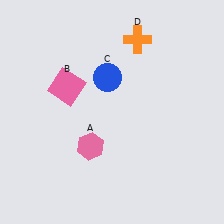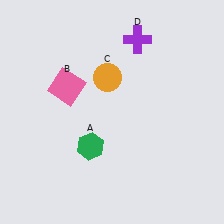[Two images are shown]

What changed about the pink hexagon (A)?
In Image 1, A is pink. In Image 2, it changed to green.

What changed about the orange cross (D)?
In Image 1, D is orange. In Image 2, it changed to purple.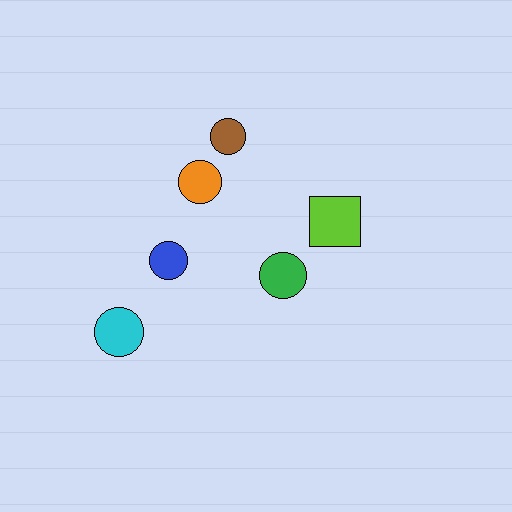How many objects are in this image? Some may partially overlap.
There are 6 objects.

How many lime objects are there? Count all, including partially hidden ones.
There is 1 lime object.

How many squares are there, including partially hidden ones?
There is 1 square.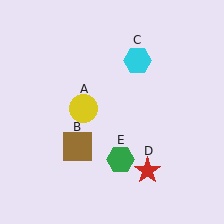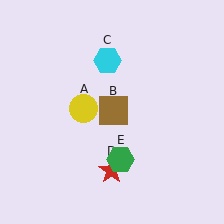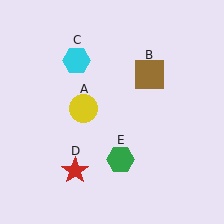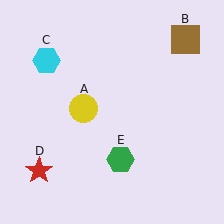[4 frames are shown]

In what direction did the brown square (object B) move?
The brown square (object B) moved up and to the right.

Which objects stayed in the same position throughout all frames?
Yellow circle (object A) and green hexagon (object E) remained stationary.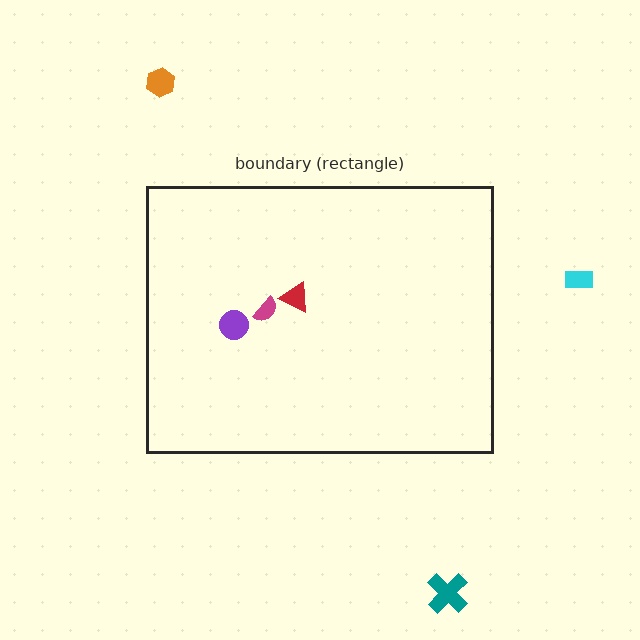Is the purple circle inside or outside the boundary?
Inside.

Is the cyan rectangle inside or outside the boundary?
Outside.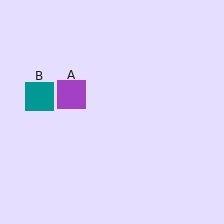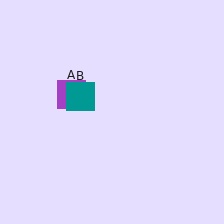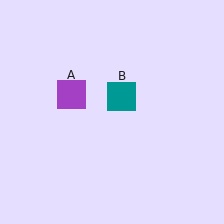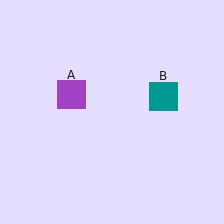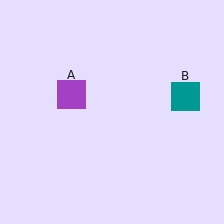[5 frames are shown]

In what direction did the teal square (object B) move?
The teal square (object B) moved right.